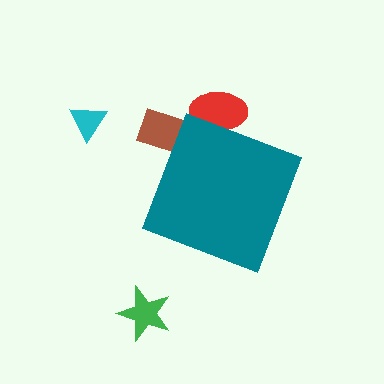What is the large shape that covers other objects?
A teal diamond.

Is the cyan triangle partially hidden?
No, the cyan triangle is fully visible.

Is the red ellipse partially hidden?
Yes, the red ellipse is partially hidden behind the teal diamond.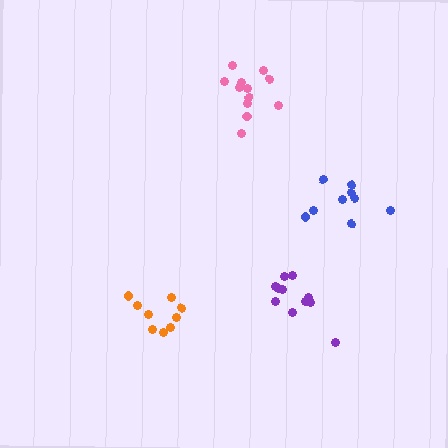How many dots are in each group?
Group 1: 11 dots, Group 2: 12 dots, Group 3: 9 dots, Group 4: 9 dots (41 total).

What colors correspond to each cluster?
The clusters are colored: purple, pink, blue, orange.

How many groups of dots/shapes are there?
There are 4 groups.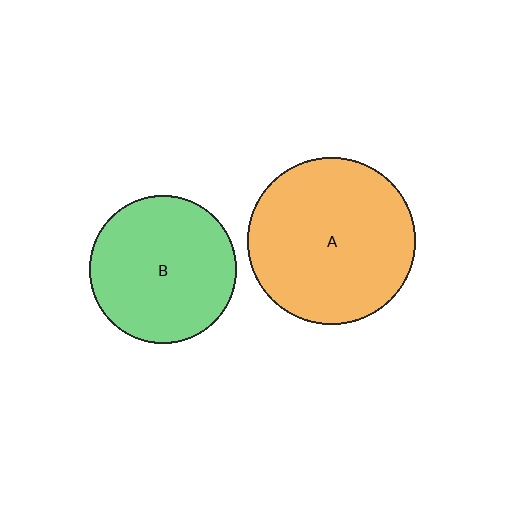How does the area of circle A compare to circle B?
Approximately 1.3 times.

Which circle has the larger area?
Circle A (orange).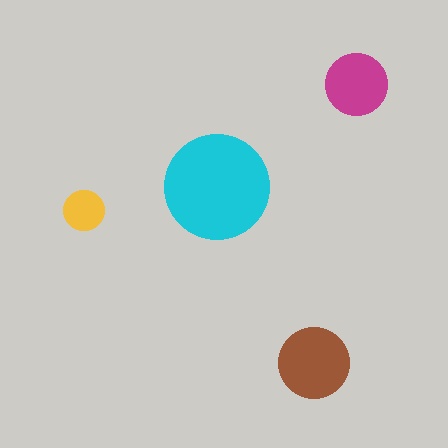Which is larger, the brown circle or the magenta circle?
The brown one.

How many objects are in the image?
There are 4 objects in the image.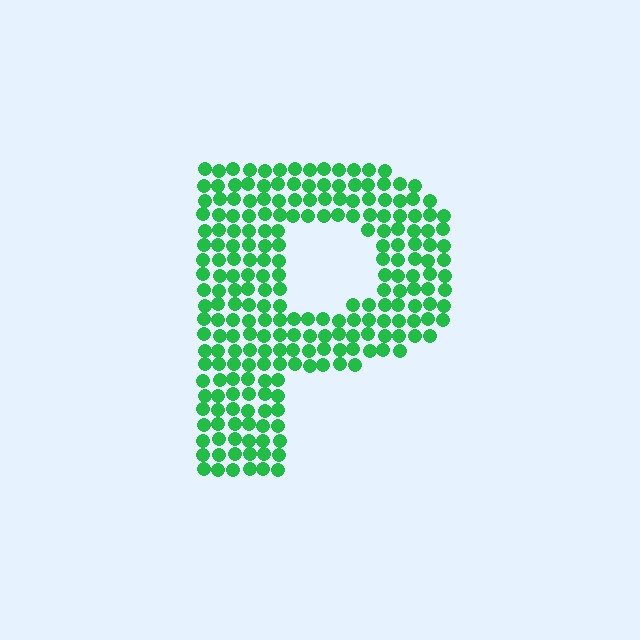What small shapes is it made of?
It is made of small circles.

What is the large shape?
The large shape is the letter P.